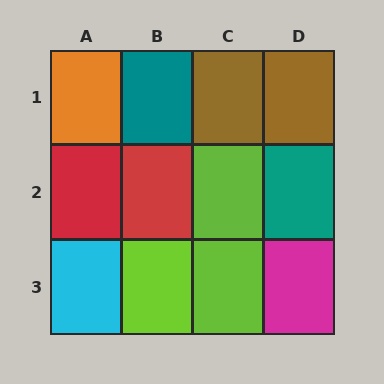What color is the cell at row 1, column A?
Orange.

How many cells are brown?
2 cells are brown.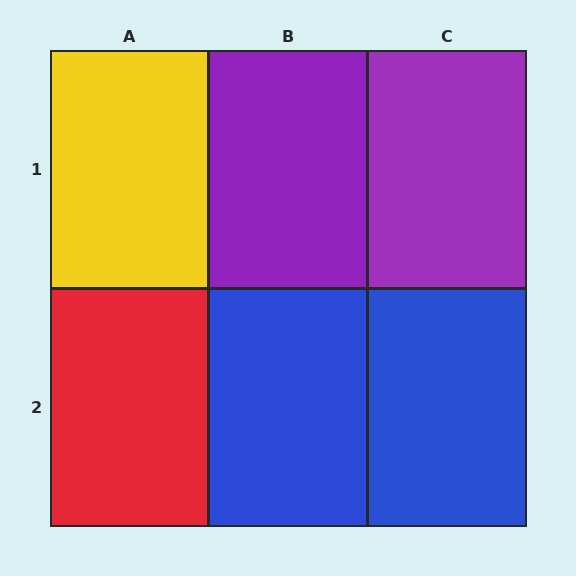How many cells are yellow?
1 cell is yellow.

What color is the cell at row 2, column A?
Red.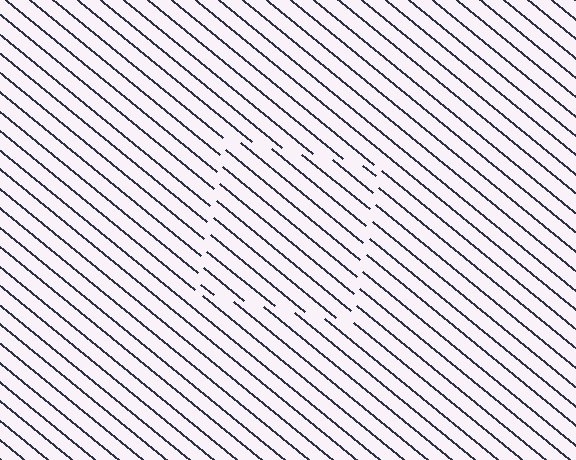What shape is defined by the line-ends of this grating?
An illusory square. The interior of the shape contains the same grating, shifted by half a period — the contour is defined by the phase discontinuity where line-ends from the inner and outer gratings abut.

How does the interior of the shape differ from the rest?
The interior of the shape contains the same grating, shifted by half a period — the contour is defined by the phase discontinuity where line-ends from the inner and outer gratings abut.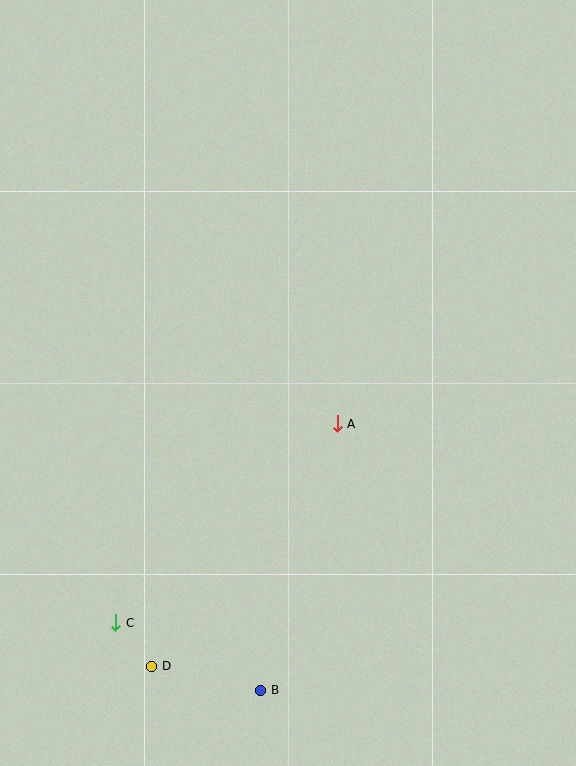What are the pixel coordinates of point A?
Point A is at (337, 424).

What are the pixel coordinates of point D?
Point D is at (152, 666).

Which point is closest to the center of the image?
Point A at (337, 424) is closest to the center.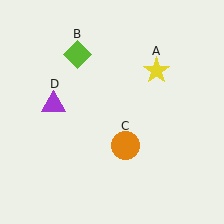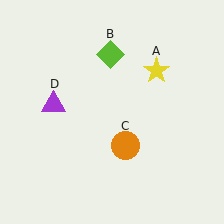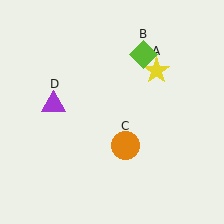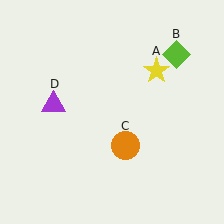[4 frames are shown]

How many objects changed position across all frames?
1 object changed position: lime diamond (object B).